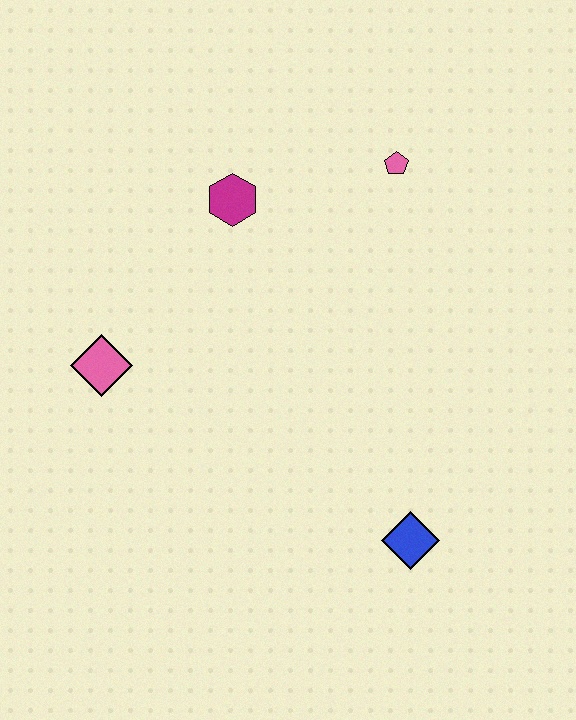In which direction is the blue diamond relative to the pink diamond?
The blue diamond is to the right of the pink diamond.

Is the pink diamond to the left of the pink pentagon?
Yes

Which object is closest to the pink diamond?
The magenta hexagon is closest to the pink diamond.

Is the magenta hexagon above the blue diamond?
Yes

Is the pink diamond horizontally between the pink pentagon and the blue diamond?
No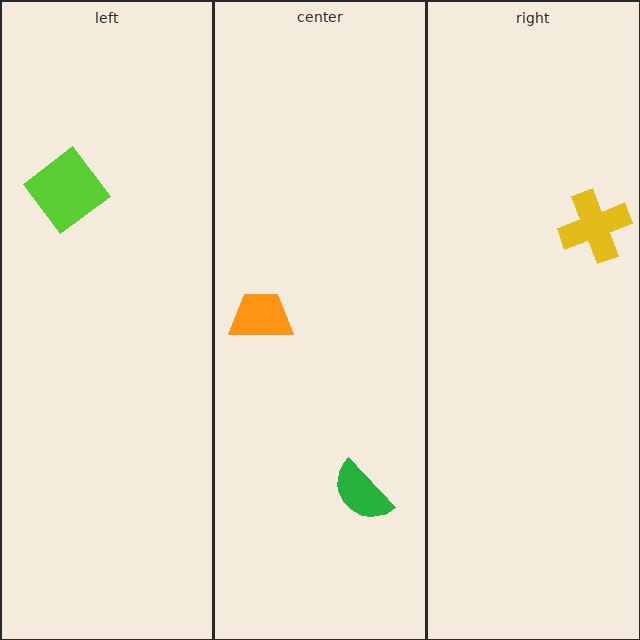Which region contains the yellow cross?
The right region.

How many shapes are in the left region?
1.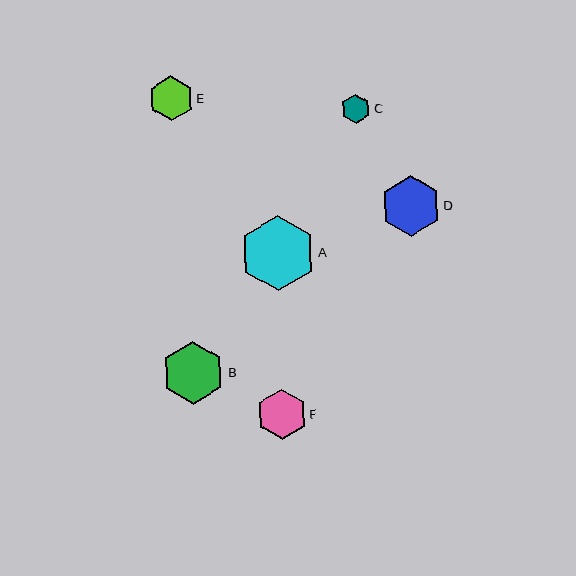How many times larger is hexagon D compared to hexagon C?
Hexagon D is approximately 2.1 times the size of hexagon C.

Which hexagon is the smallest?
Hexagon C is the smallest with a size of approximately 29 pixels.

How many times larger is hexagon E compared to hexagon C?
Hexagon E is approximately 1.5 times the size of hexagon C.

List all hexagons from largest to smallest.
From largest to smallest: A, B, D, F, E, C.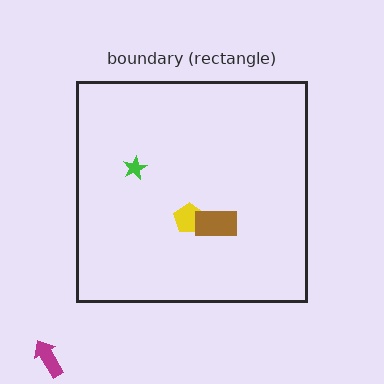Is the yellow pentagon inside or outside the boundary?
Inside.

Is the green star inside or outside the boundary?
Inside.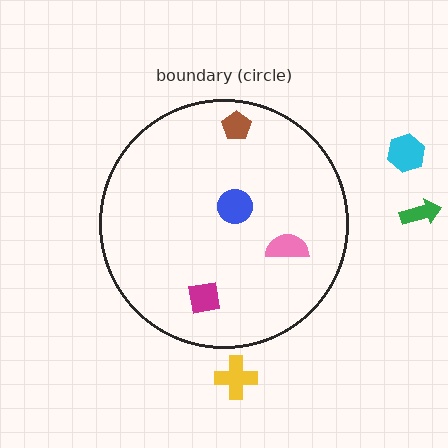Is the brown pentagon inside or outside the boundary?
Inside.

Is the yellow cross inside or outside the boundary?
Outside.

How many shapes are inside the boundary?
4 inside, 3 outside.